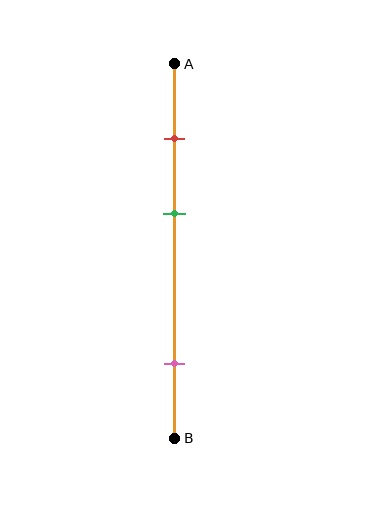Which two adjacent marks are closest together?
The red and green marks are the closest adjacent pair.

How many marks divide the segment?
There are 3 marks dividing the segment.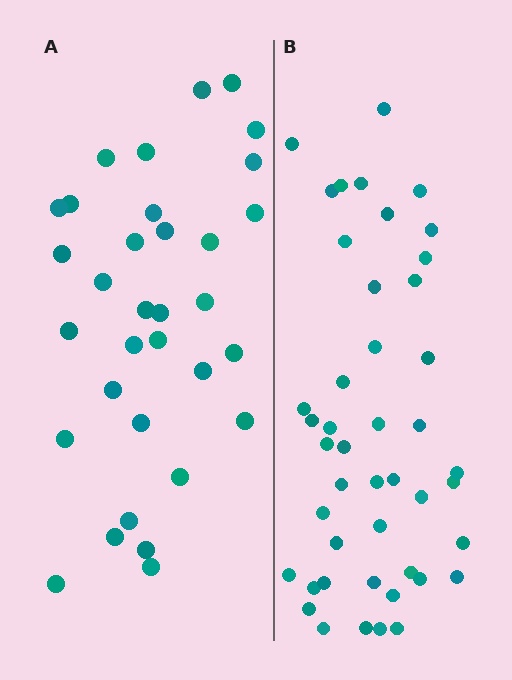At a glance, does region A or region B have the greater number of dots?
Region B (the right region) has more dots.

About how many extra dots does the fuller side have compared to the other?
Region B has roughly 12 or so more dots than region A.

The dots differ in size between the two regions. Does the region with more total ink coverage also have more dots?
No. Region A has more total ink coverage because its dots are larger, but region B actually contains more individual dots. Total area can be misleading — the number of items is what matters here.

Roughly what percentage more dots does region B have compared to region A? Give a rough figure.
About 35% more.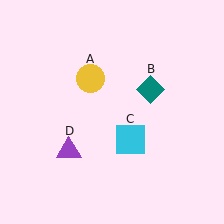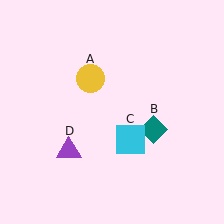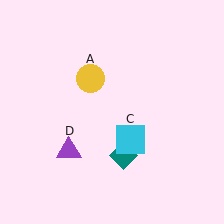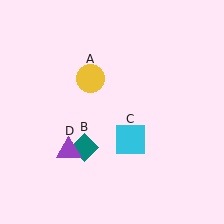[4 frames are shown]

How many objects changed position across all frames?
1 object changed position: teal diamond (object B).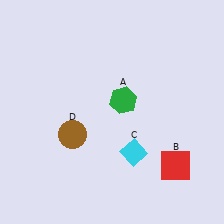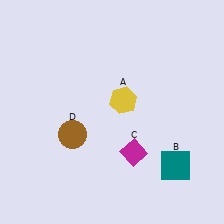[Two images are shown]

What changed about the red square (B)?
In Image 1, B is red. In Image 2, it changed to teal.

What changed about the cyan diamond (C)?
In Image 1, C is cyan. In Image 2, it changed to magenta.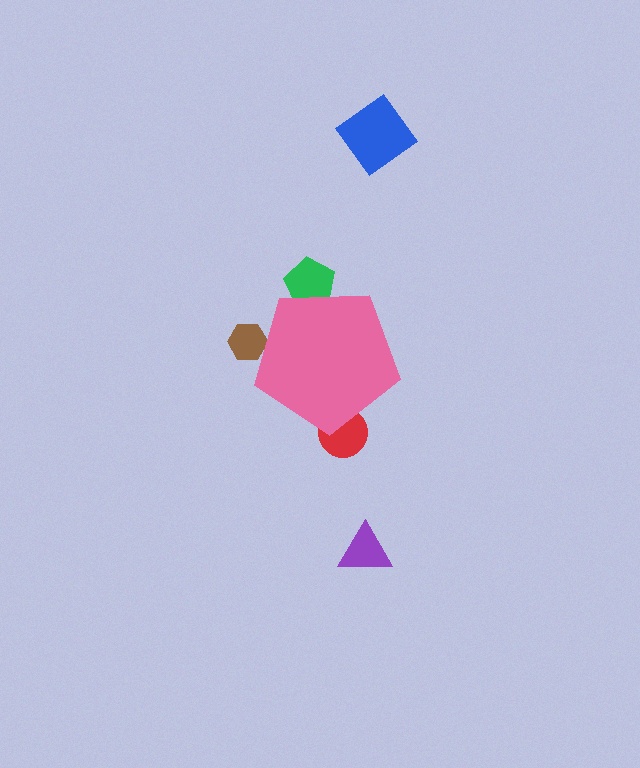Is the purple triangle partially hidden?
No, the purple triangle is fully visible.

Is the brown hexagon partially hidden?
Yes, the brown hexagon is partially hidden behind the pink pentagon.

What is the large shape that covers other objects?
A pink pentagon.